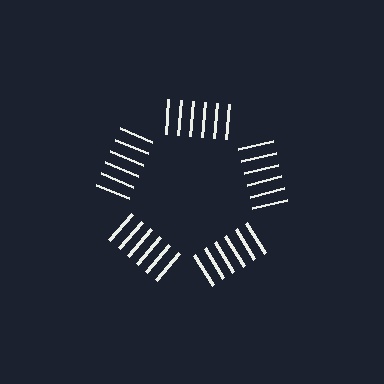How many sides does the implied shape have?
5 sides — the line-ends trace a pentagon.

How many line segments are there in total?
30 — 6 along each of the 5 edges.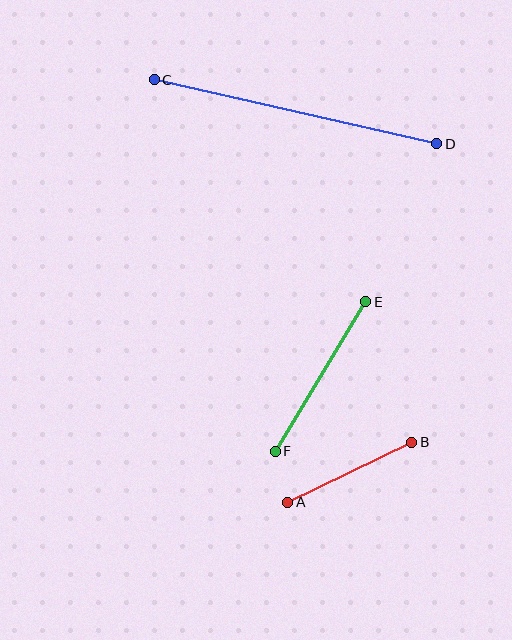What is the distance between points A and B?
The distance is approximately 138 pixels.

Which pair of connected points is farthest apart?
Points C and D are farthest apart.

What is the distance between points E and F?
The distance is approximately 174 pixels.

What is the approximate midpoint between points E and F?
The midpoint is at approximately (320, 377) pixels.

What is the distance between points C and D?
The distance is approximately 290 pixels.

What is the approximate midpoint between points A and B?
The midpoint is at approximately (350, 472) pixels.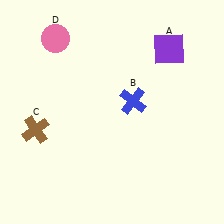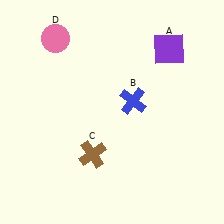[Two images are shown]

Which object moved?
The brown cross (C) moved right.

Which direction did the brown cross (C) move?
The brown cross (C) moved right.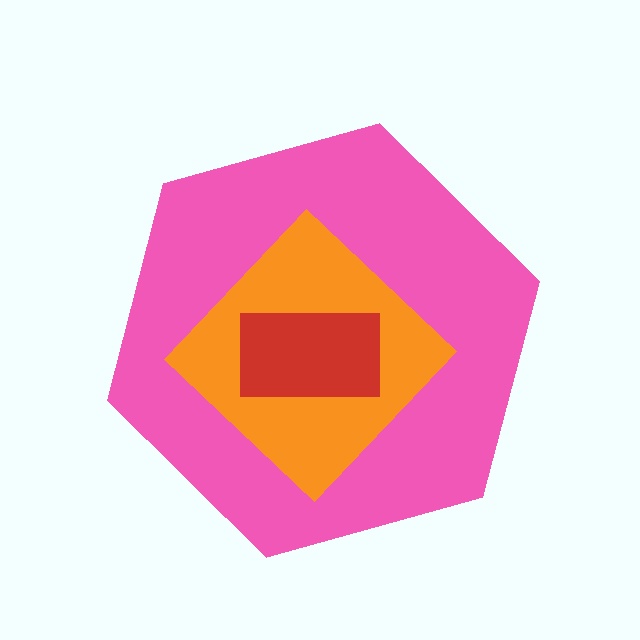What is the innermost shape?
The red rectangle.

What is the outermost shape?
The pink hexagon.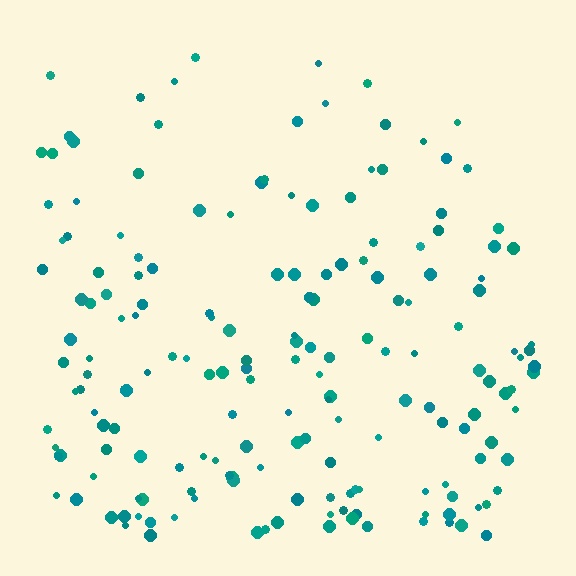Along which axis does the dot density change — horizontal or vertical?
Vertical.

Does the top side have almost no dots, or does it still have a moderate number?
Still a moderate number, just noticeably fewer than the bottom.